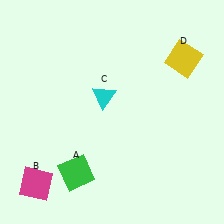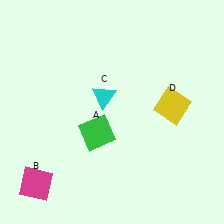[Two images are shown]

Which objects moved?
The objects that moved are: the green square (A), the yellow square (D).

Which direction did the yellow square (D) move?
The yellow square (D) moved down.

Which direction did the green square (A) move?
The green square (A) moved up.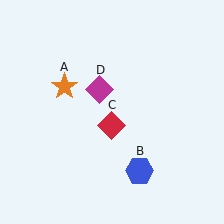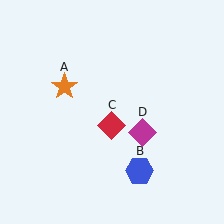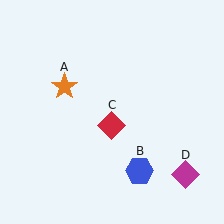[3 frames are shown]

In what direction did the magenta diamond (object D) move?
The magenta diamond (object D) moved down and to the right.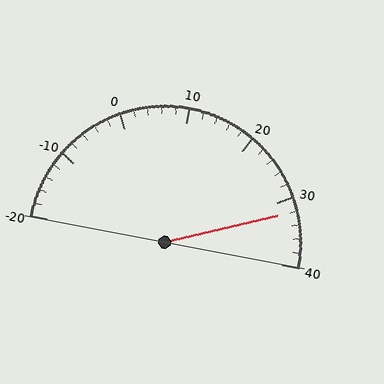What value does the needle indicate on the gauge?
The needle indicates approximately 32.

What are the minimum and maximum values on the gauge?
The gauge ranges from -20 to 40.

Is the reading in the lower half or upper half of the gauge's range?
The reading is in the upper half of the range (-20 to 40).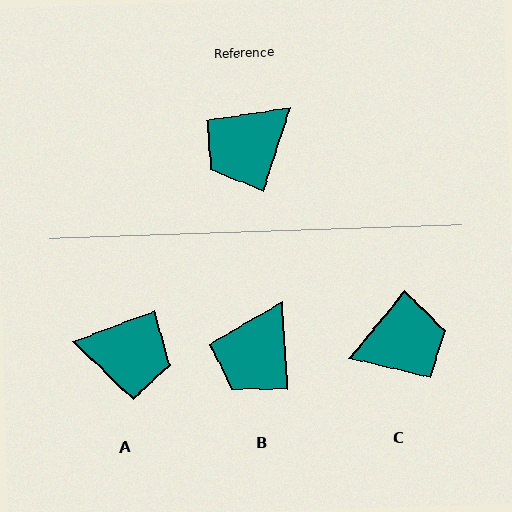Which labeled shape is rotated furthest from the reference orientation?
C, about 158 degrees away.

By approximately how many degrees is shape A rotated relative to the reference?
Approximately 128 degrees counter-clockwise.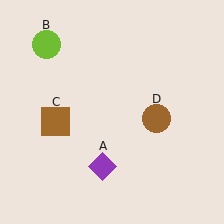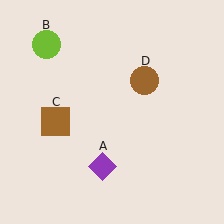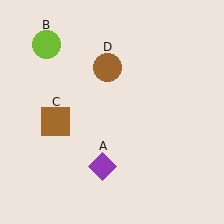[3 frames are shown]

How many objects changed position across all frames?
1 object changed position: brown circle (object D).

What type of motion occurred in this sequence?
The brown circle (object D) rotated counterclockwise around the center of the scene.